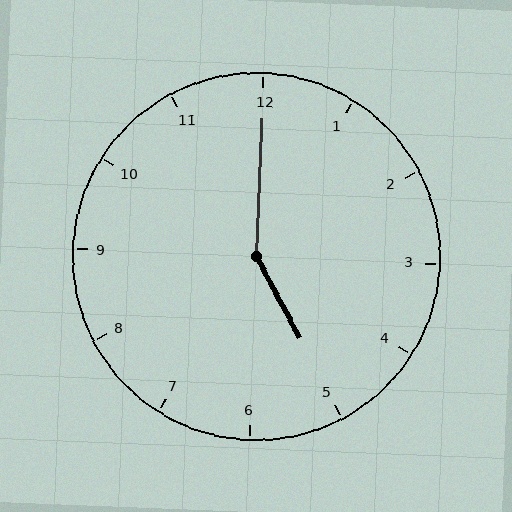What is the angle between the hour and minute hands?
Approximately 150 degrees.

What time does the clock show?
5:00.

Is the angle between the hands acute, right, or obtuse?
It is obtuse.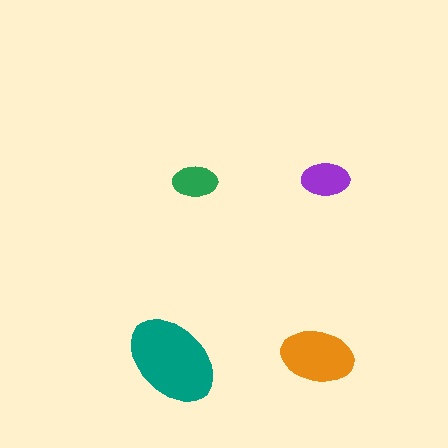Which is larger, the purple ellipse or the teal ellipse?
The teal one.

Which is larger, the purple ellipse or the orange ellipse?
The orange one.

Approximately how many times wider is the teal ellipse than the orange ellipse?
About 1.5 times wider.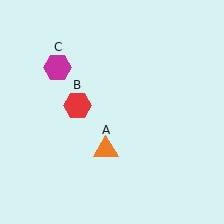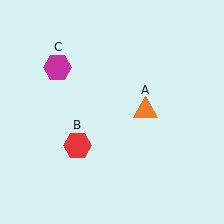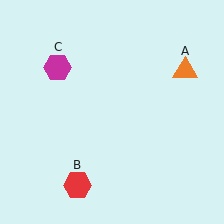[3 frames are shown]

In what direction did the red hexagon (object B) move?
The red hexagon (object B) moved down.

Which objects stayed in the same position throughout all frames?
Magenta hexagon (object C) remained stationary.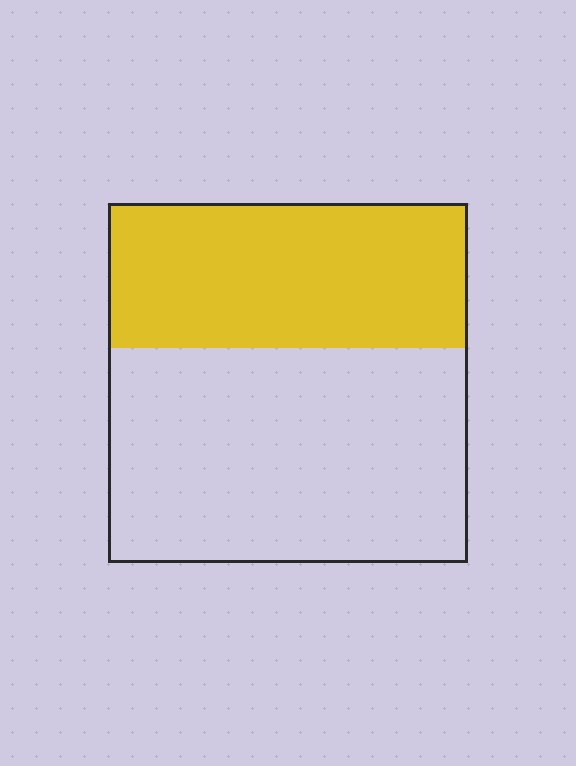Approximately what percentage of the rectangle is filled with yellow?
Approximately 40%.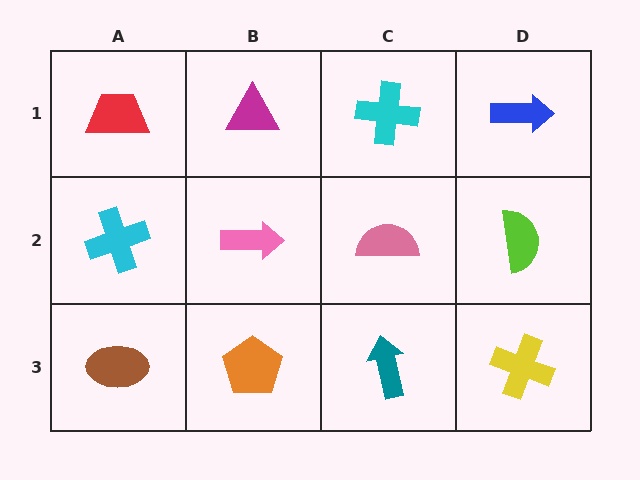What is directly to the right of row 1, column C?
A blue arrow.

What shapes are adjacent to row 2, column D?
A blue arrow (row 1, column D), a yellow cross (row 3, column D), a pink semicircle (row 2, column C).